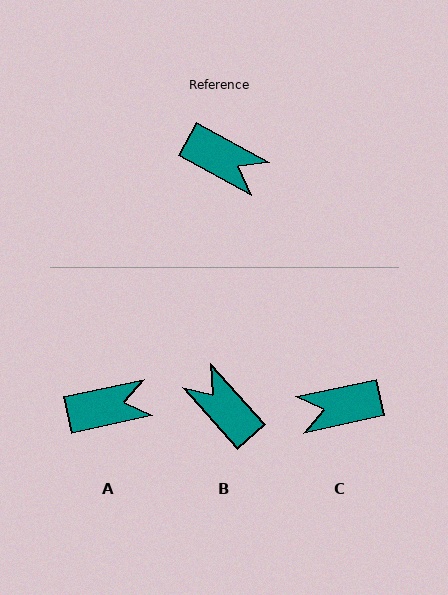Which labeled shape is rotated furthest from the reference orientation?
B, about 161 degrees away.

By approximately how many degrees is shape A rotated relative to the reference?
Approximately 41 degrees counter-clockwise.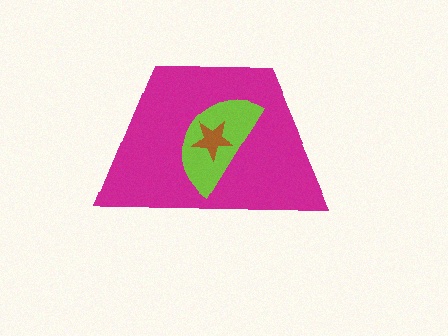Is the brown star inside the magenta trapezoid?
Yes.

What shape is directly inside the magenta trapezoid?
The lime semicircle.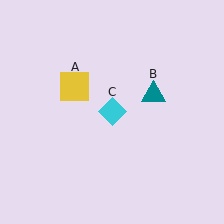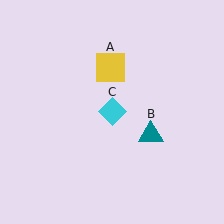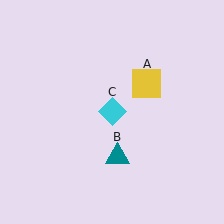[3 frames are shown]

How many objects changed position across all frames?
2 objects changed position: yellow square (object A), teal triangle (object B).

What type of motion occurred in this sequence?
The yellow square (object A), teal triangle (object B) rotated clockwise around the center of the scene.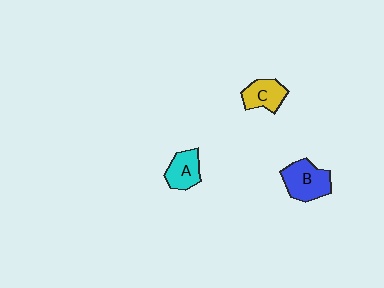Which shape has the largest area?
Shape B (blue).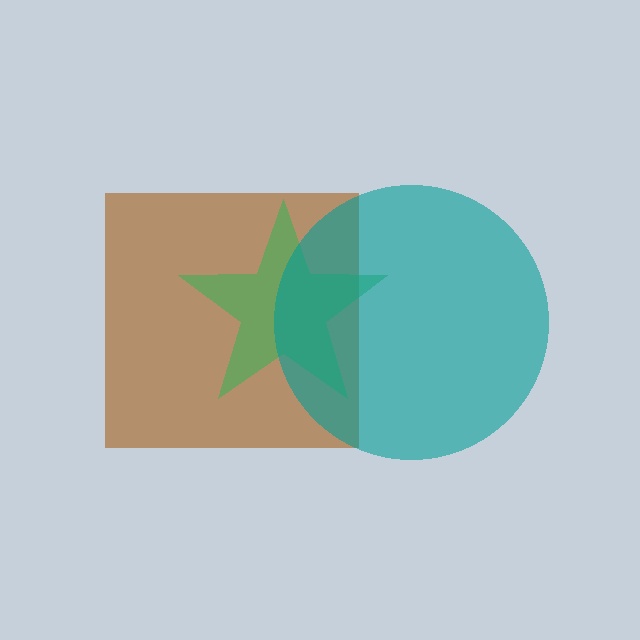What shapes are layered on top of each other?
The layered shapes are: a brown square, a green star, a teal circle.